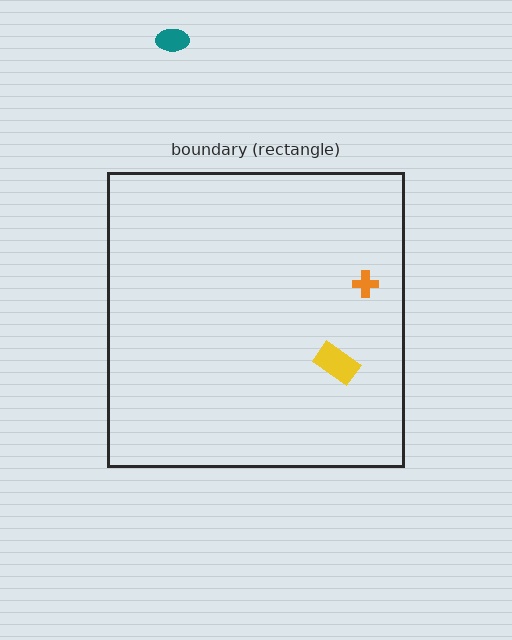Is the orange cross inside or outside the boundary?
Inside.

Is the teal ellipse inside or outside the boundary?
Outside.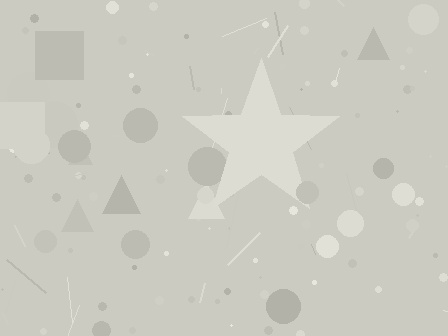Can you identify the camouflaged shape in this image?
The camouflaged shape is a star.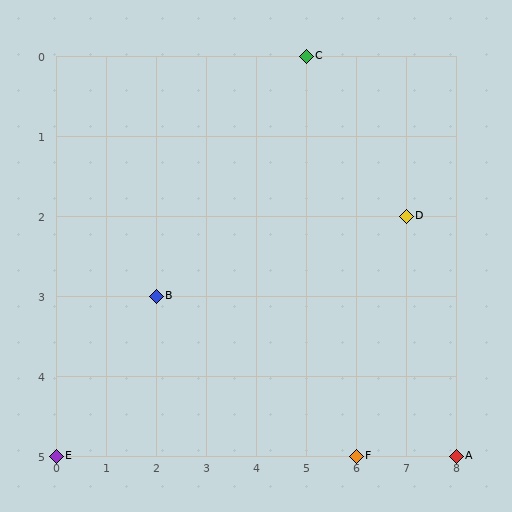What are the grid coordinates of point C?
Point C is at grid coordinates (5, 0).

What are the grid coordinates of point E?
Point E is at grid coordinates (0, 5).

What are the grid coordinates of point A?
Point A is at grid coordinates (8, 5).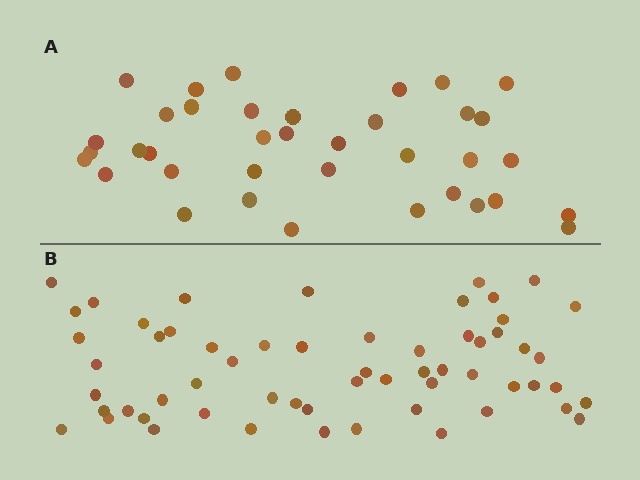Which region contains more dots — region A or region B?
Region B (the bottom region) has more dots.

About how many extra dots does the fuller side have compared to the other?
Region B has approximately 20 more dots than region A.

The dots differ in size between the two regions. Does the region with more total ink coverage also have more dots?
No. Region A has more total ink coverage because its dots are larger, but region B actually contains more individual dots. Total area can be misleading — the number of items is what matters here.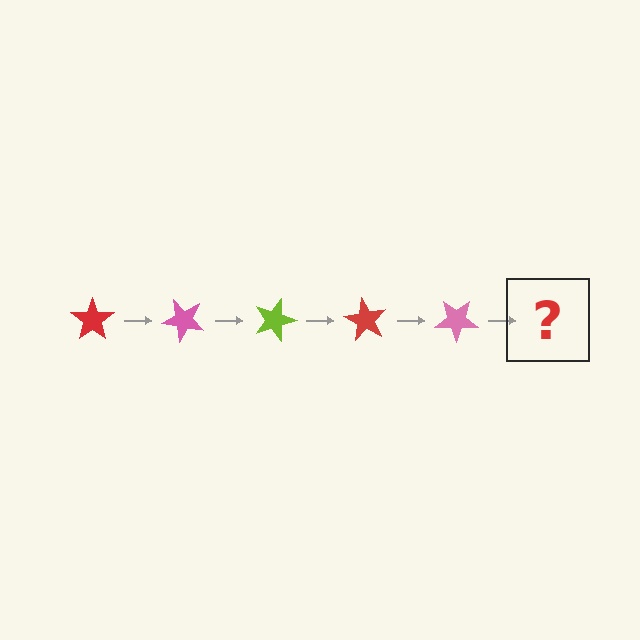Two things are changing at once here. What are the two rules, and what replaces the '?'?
The two rules are that it rotates 45 degrees each step and the color cycles through red, pink, and lime. The '?' should be a lime star, rotated 225 degrees from the start.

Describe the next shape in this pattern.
It should be a lime star, rotated 225 degrees from the start.